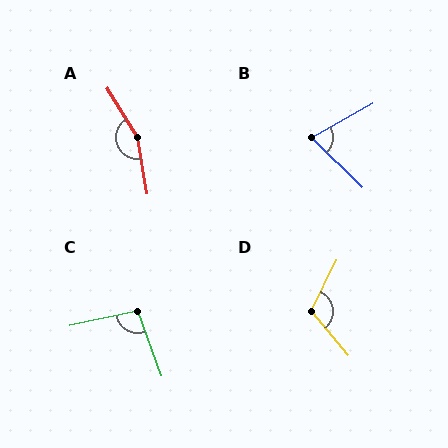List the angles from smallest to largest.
B (74°), C (98°), D (114°), A (158°).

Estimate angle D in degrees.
Approximately 114 degrees.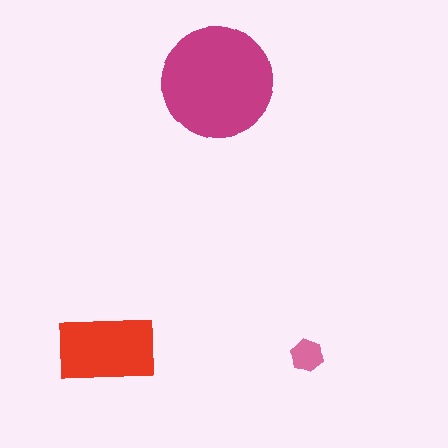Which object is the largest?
The magenta circle.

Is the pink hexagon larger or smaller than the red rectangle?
Smaller.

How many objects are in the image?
There are 3 objects in the image.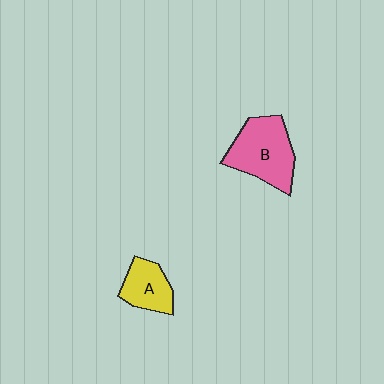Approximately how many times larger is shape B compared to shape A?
Approximately 1.7 times.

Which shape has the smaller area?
Shape A (yellow).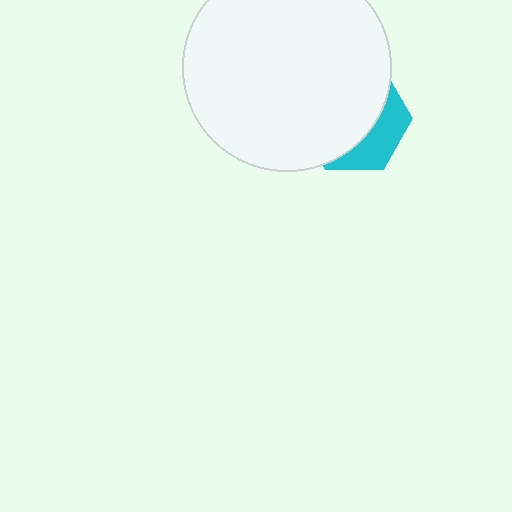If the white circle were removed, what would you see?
You would see the complete cyan hexagon.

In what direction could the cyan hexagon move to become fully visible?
The cyan hexagon could move toward the lower-right. That would shift it out from behind the white circle entirely.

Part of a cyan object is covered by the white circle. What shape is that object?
It is a hexagon.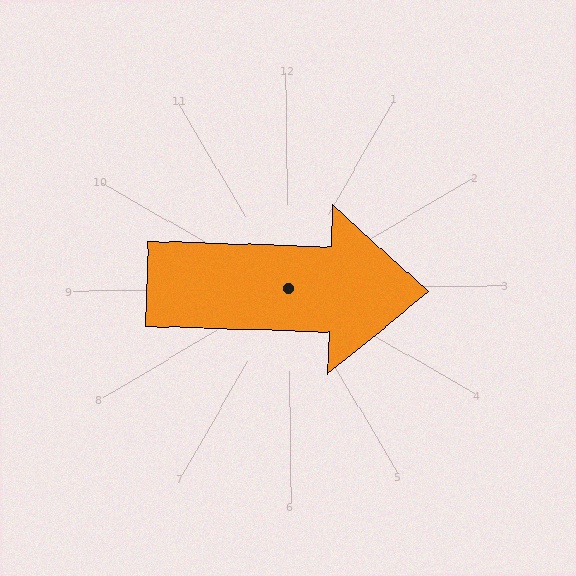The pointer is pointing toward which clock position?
Roughly 3 o'clock.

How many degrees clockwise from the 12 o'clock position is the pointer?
Approximately 92 degrees.